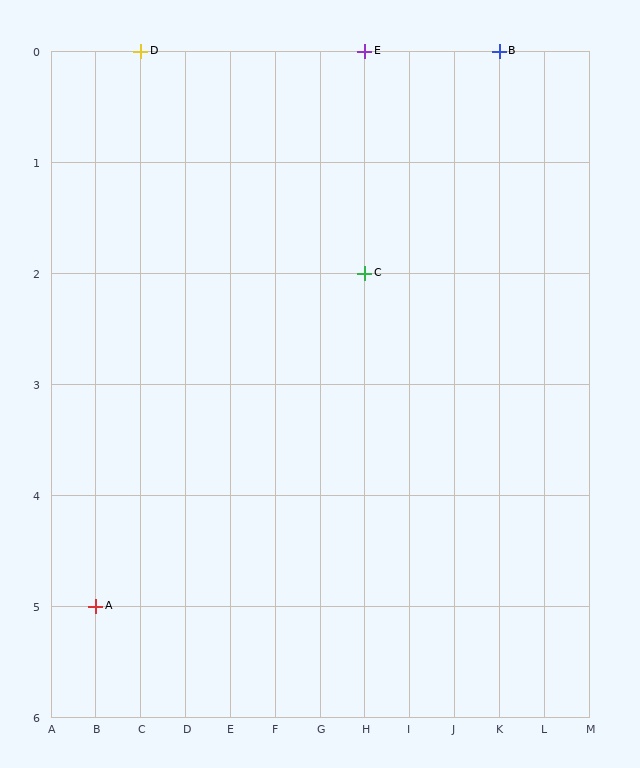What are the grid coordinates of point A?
Point A is at grid coordinates (B, 5).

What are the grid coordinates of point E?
Point E is at grid coordinates (H, 0).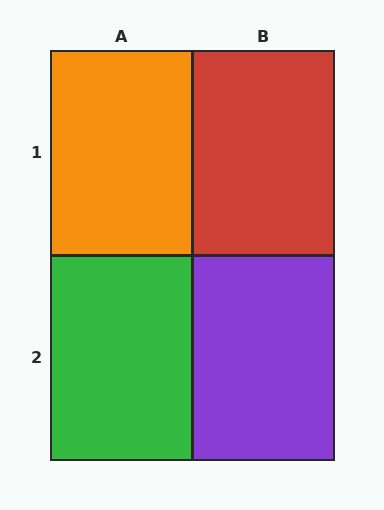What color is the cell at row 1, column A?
Orange.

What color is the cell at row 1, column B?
Red.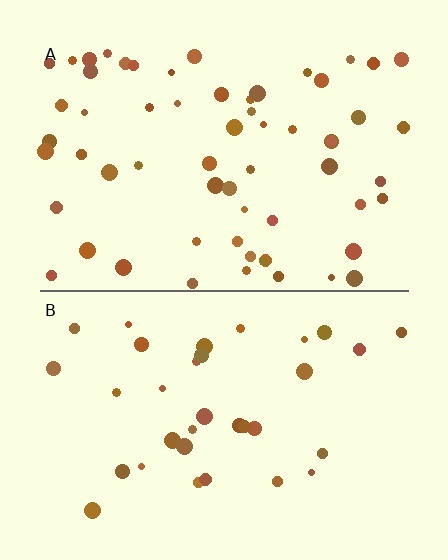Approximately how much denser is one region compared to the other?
Approximately 1.8× — region A over region B.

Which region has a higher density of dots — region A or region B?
A (the top).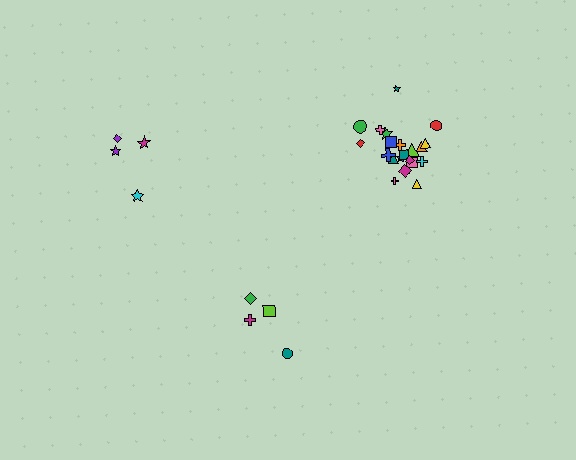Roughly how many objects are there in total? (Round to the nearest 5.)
Roughly 30 objects in total.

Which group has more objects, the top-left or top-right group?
The top-right group.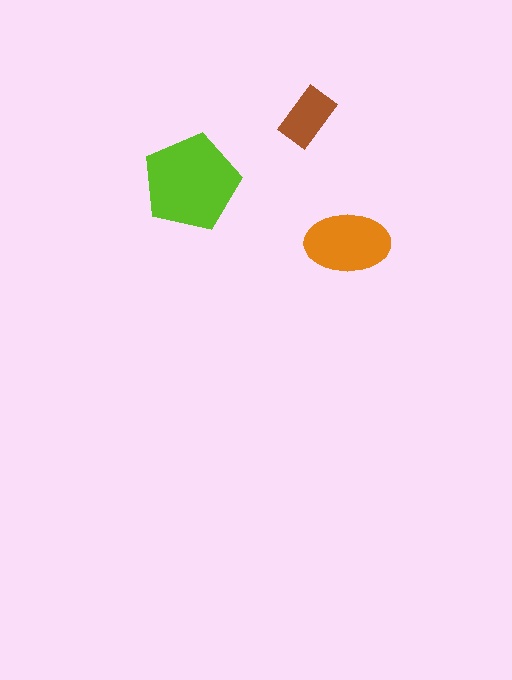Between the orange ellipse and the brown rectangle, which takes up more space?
The orange ellipse.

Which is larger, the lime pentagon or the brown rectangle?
The lime pentagon.